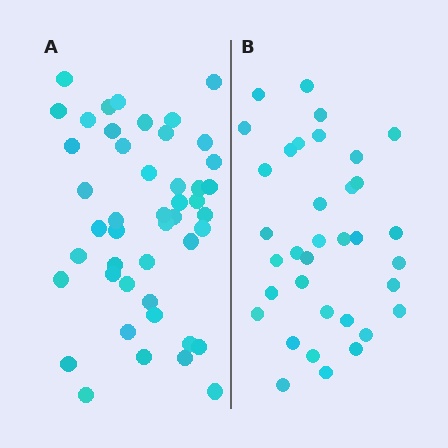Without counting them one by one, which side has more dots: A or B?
Region A (the left region) has more dots.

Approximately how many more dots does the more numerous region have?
Region A has roughly 12 or so more dots than region B.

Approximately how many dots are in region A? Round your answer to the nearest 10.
About 50 dots. (The exact count is 46, which rounds to 50.)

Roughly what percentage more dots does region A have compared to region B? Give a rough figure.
About 30% more.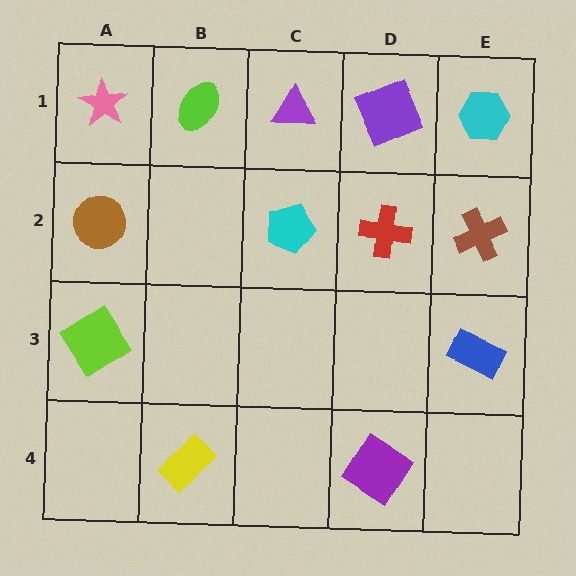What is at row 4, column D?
A purple diamond.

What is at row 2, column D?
A red cross.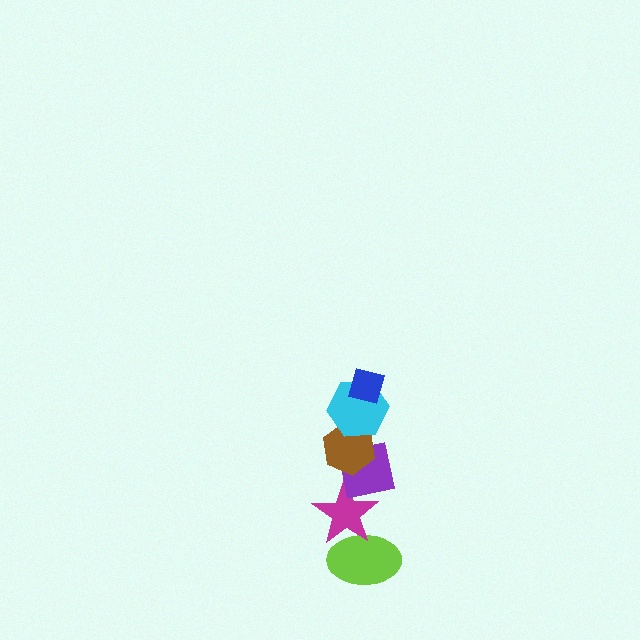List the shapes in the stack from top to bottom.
From top to bottom: the blue square, the cyan hexagon, the brown hexagon, the purple square, the magenta star, the lime ellipse.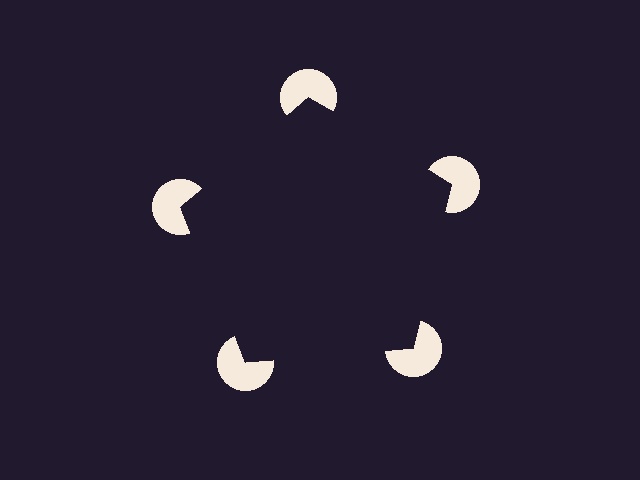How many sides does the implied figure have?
5 sides.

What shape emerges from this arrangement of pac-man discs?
An illusory pentagon — its edges are inferred from the aligned wedge cuts in the pac-man discs, not physically drawn.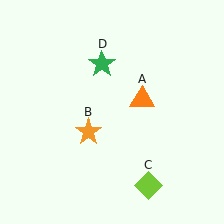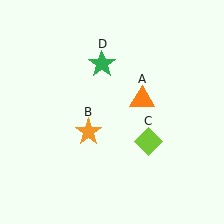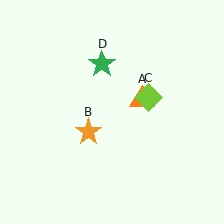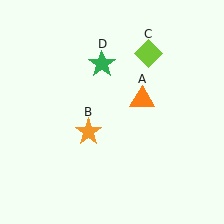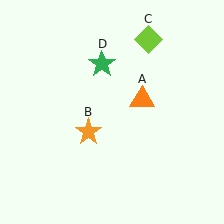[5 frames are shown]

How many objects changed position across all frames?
1 object changed position: lime diamond (object C).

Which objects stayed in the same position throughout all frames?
Orange triangle (object A) and orange star (object B) and green star (object D) remained stationary.